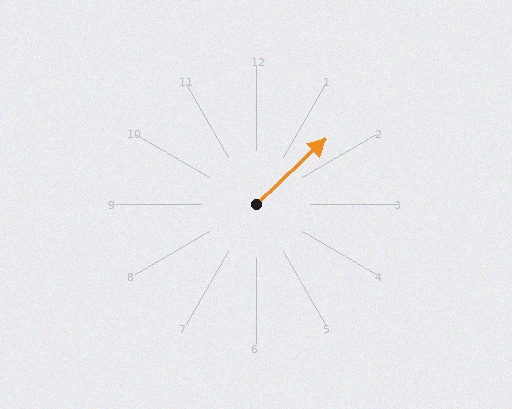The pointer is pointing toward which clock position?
Roughly 2 o'clock.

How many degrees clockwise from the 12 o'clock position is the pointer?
Approximately 46 degrees.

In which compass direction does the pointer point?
Northeast.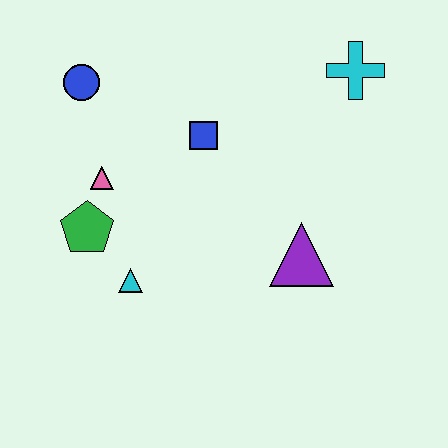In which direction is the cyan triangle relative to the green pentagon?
The cyan triangle is below the green pentagon.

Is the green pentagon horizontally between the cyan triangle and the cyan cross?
No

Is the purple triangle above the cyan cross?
No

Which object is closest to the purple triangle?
The blue square is closest to the purple triangle.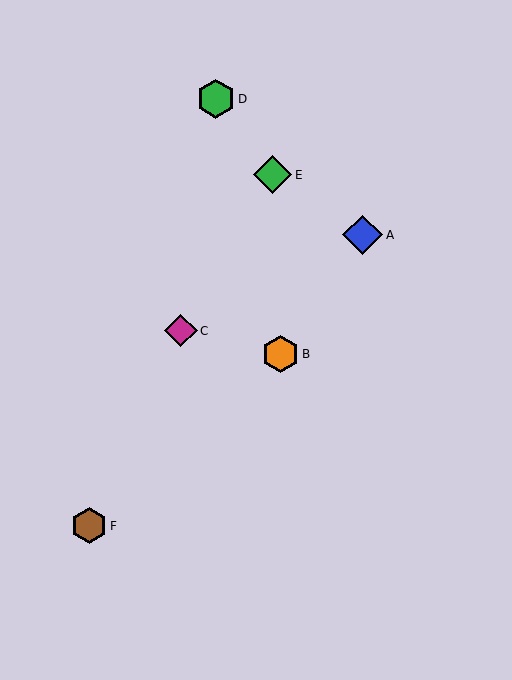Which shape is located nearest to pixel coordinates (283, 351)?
The orange hexagon (labeled B) at (281, 354) is nearest to that location.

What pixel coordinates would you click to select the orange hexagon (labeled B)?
Click at (281, 354) to select the orange hexagon B.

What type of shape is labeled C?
Shape C is a magenta diamond.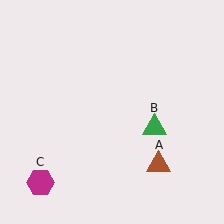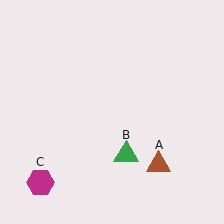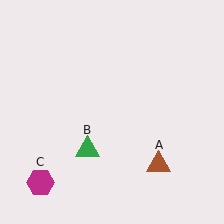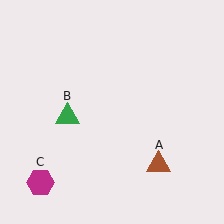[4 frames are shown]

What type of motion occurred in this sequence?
The green triangle (object B) rotated clockwise around the center of the scene.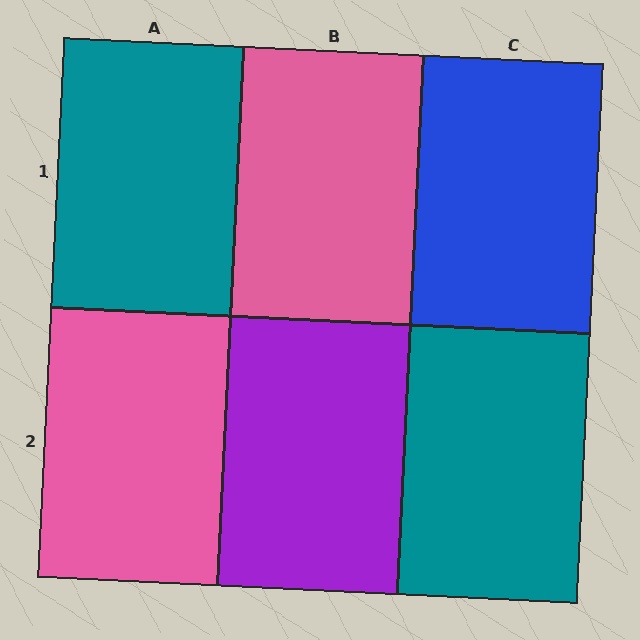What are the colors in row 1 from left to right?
Teal, pink, blue.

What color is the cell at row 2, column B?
Purple.